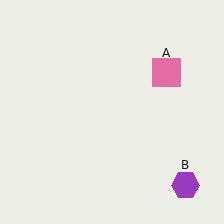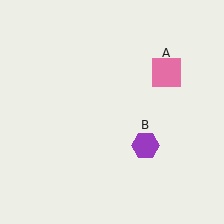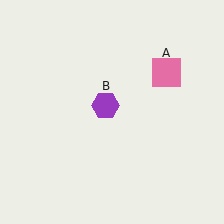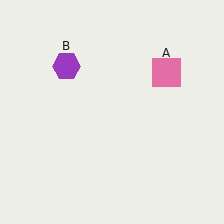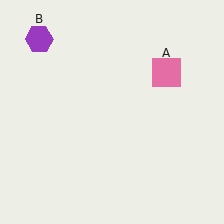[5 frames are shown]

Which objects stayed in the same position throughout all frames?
Pink square (object A) remained stationary.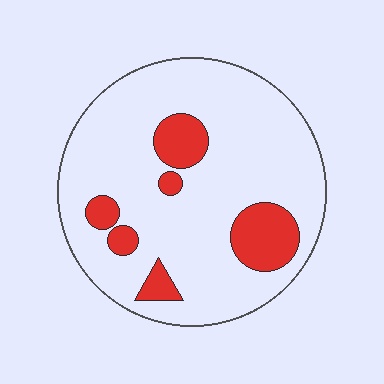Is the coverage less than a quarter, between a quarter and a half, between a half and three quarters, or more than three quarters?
Less than a quarter.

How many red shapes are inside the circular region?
6.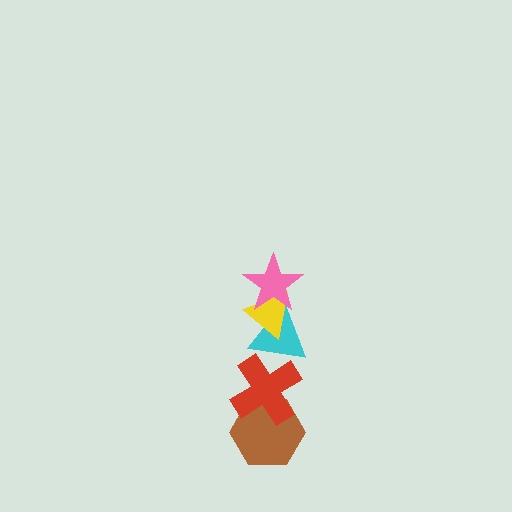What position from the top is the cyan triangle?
The cyan triangle is 3rd from the top.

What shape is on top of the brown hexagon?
The red cross is on top of the brown hexagon.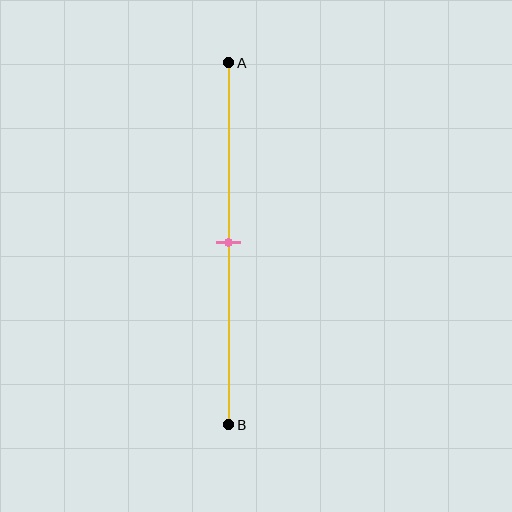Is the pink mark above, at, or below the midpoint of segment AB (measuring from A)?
The pink mark is approximately at the midpoint of segment AB.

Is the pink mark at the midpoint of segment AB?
Yes, the mark is approximately at the midpoint.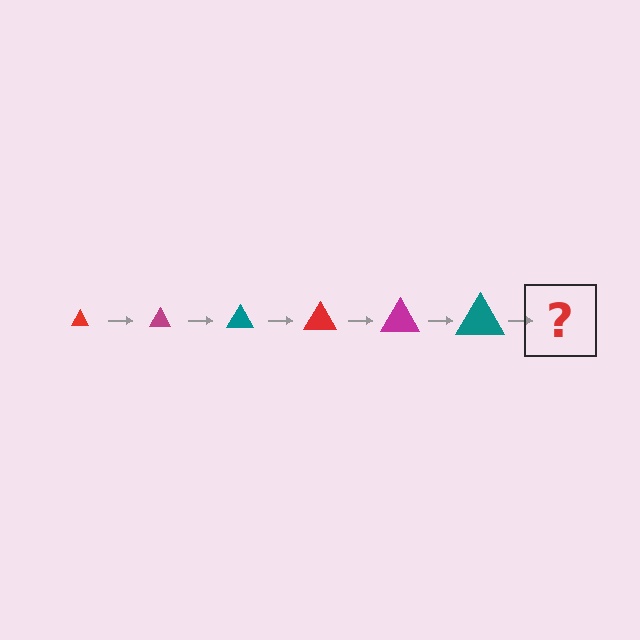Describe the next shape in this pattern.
It should be a red triangle, larger than the previous one.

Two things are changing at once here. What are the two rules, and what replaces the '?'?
The two rules are that the triangle grows larger each step and the color cycles through red, magenta, and teal. The '?' should be a red triangle, larger than the previous one.